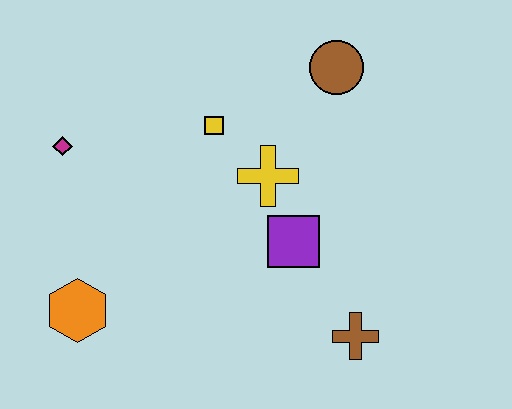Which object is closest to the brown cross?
The purple square is closest to the brown cross.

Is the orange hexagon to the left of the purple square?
Yes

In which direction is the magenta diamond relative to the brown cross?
The magenta diamond is to the left of the brown cross.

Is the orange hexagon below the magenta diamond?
Yes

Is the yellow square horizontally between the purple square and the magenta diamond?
Yes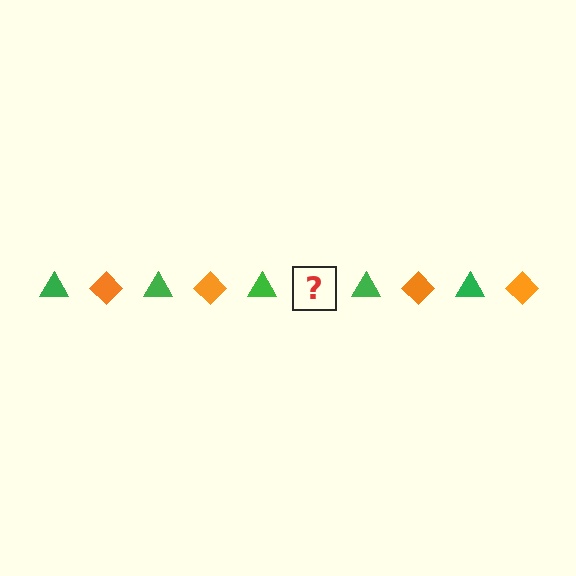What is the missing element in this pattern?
The missing element is an orange diamond.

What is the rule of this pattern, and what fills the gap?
The rule is that the pattern alternates between green triangle and orange diamond. The gap should be filled with an orange diamond.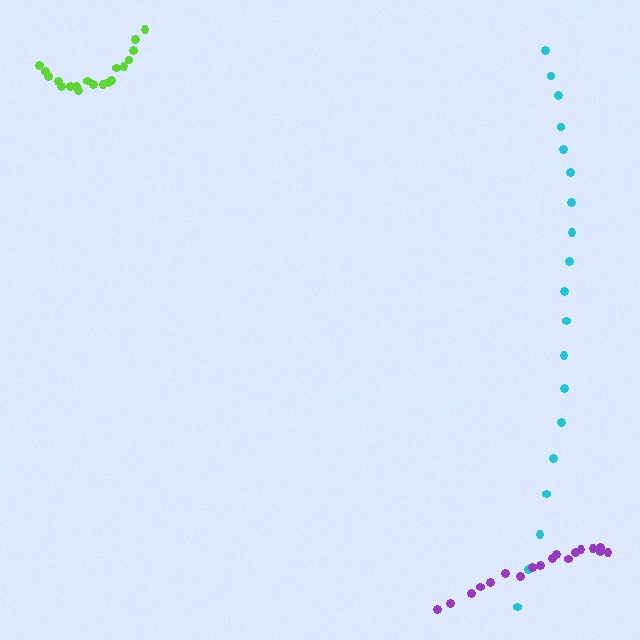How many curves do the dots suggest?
There are 3 distinct paths.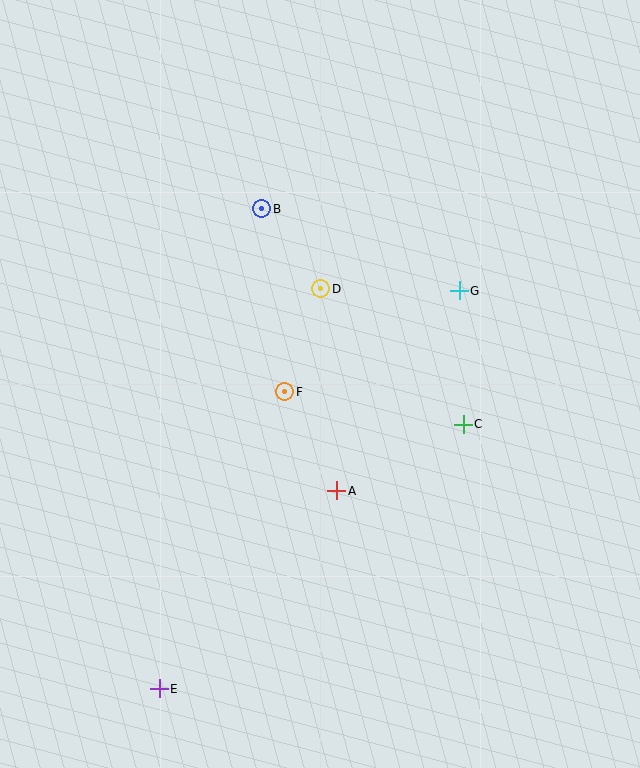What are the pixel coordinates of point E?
Point E is at (159, 689).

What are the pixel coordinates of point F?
Point F is at (285, 392).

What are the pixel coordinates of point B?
Point B is at (262, 209).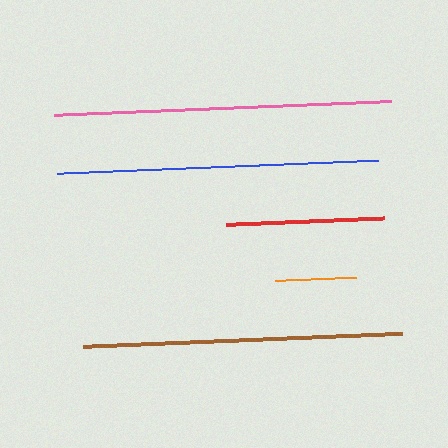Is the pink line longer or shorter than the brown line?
The pink line is longer than the brown line.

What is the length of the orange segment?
The orange segment is approximately 81 pixels long.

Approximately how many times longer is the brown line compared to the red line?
The brown line is approximately 2.0 times the length of the red line.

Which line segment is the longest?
The pink line is the longest at approximately 337 pixels.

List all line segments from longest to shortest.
From longest to shortest: pink, blue, brown, red, orange.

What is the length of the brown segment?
The brown segment is approximately 320 pixels long.